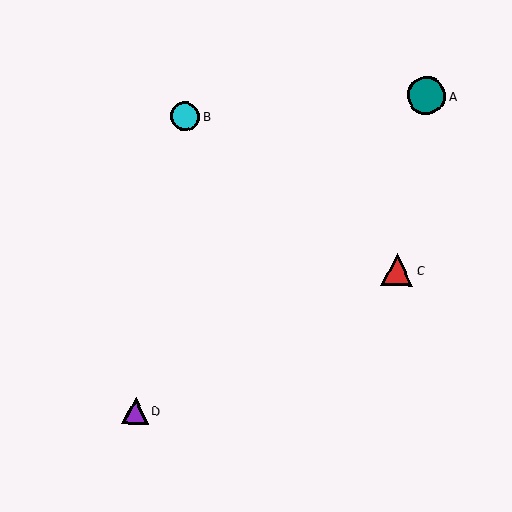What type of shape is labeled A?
Shape A is a teal circle.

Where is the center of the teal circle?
The center of the teal circle is at (427, 96).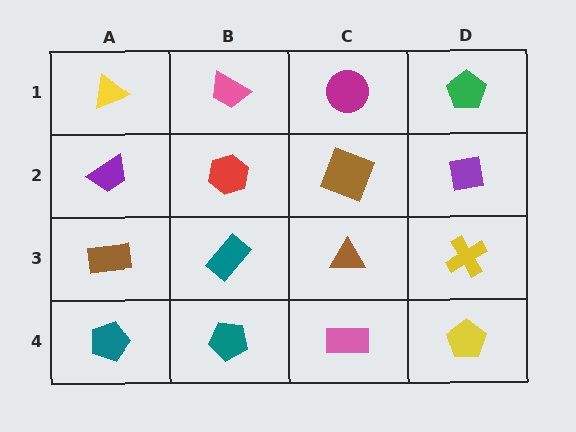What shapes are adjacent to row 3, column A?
A purple trapezoid (row 2, column A), a teal pentagon (row 4, column A), a teal rectangle (row 3, column B).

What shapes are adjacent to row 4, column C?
A brown triangle (row 3, column C), a teal pentagon (row 4, column B), a yellow pentagon (row 4, column D).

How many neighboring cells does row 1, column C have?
3.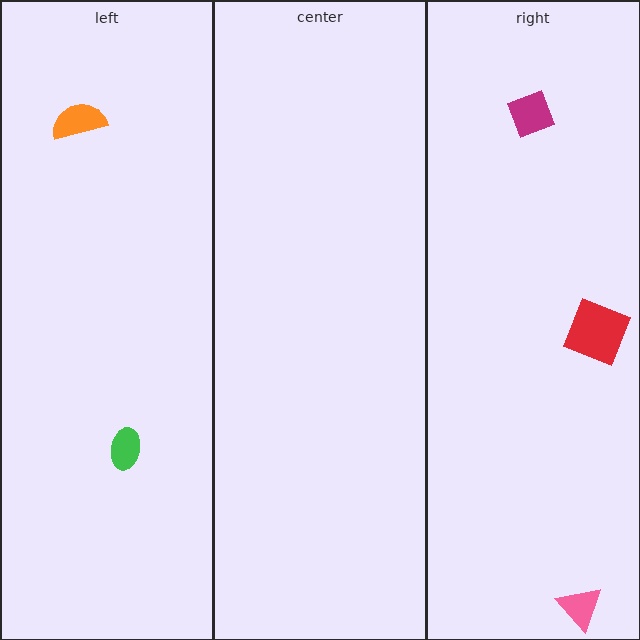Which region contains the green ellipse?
The left region.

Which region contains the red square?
The right region.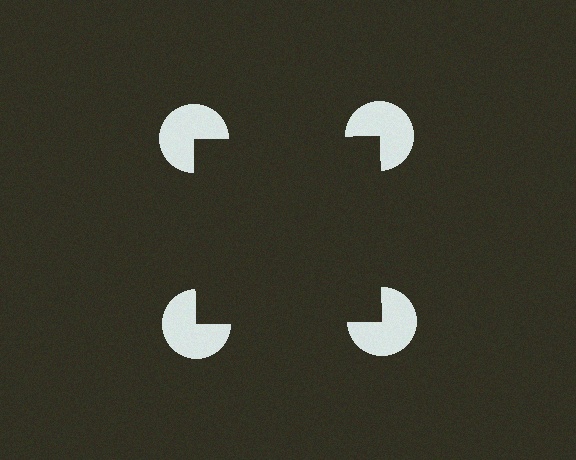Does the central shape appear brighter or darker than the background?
It typically appears slightly darker than the background, even though no actual brightness change is drawn.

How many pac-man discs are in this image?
There are 4 — one at each vertex of the illusory square.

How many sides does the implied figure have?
4 sides.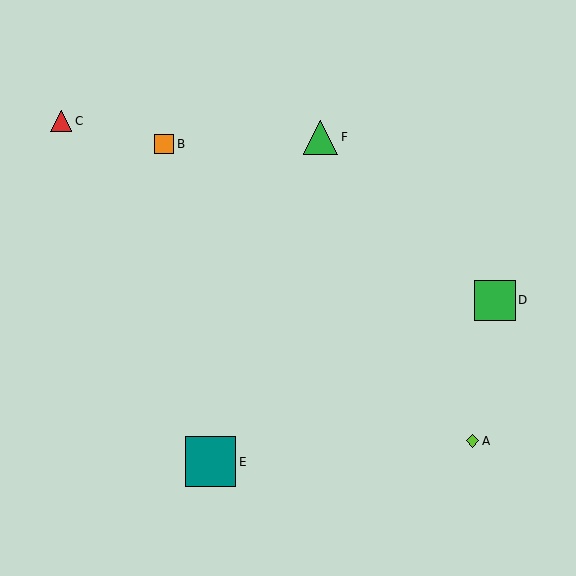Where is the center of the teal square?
The center of the teal square is at (211, 462).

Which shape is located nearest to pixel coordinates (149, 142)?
The orange square (labeled B) at (164, 144) is nearest to that location.